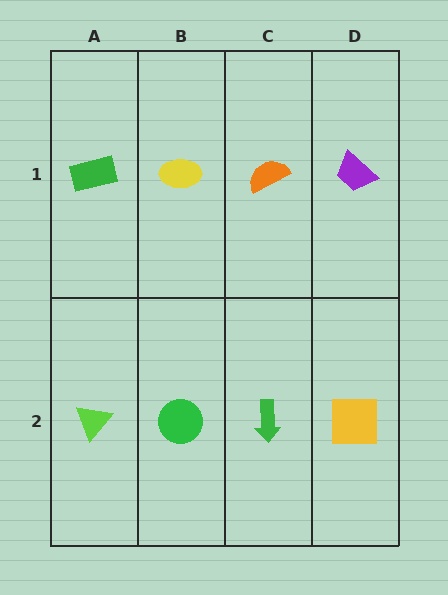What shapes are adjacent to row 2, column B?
A yellow ellipse (row 1, column B), a lime triangle (row 2, column A), a green arrow (row 2, column C).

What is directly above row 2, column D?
A purple trapezoid.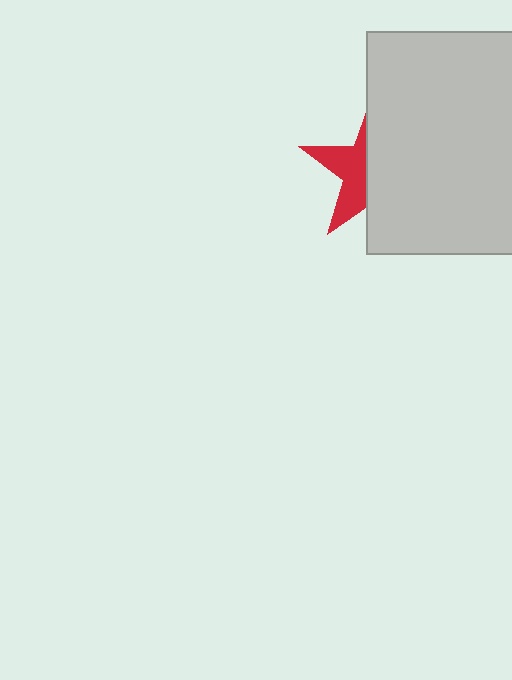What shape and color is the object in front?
The object in front is a light gray rectangle.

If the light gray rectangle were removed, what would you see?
You would see the complete red star.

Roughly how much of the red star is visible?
A small part of it is visible (roughly 39%).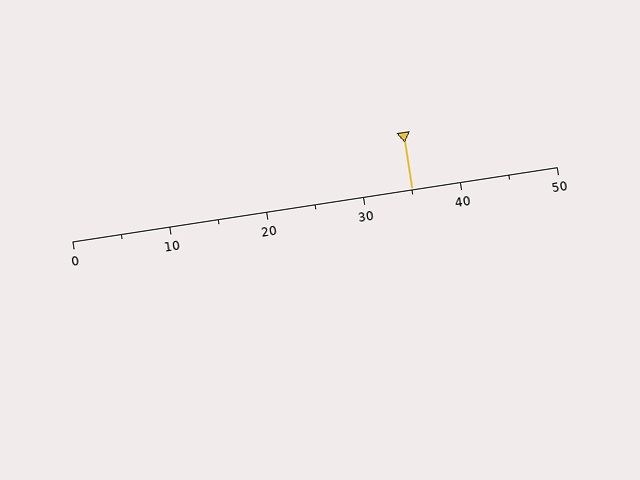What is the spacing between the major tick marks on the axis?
The major ticks are spaced 10 apart.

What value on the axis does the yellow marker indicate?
The marker indicates approximately 35.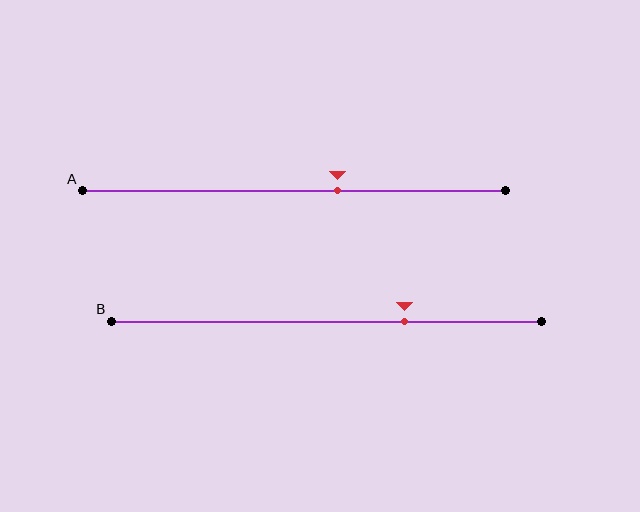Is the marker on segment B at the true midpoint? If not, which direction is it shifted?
No, the marker on segment B is shifted to the right by about 18% of the segment length.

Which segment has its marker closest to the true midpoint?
Segment A has its marker closest to the true midpoint.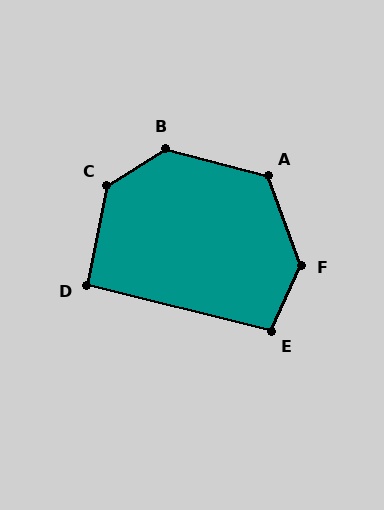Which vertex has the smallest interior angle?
D, at approximately 93 degrees.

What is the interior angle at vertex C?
Approximately 134 degrees (obtuse).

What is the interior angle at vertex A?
Approximately 125 degrees (obtuse).